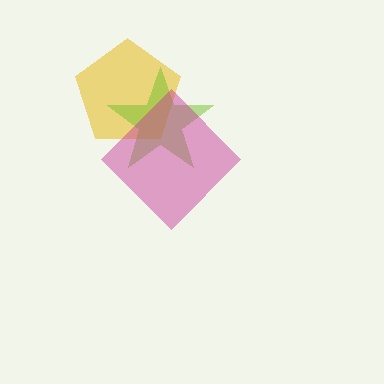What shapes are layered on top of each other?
The layered shapes are: a yellow pentagon, a lime star, a magenta diamond.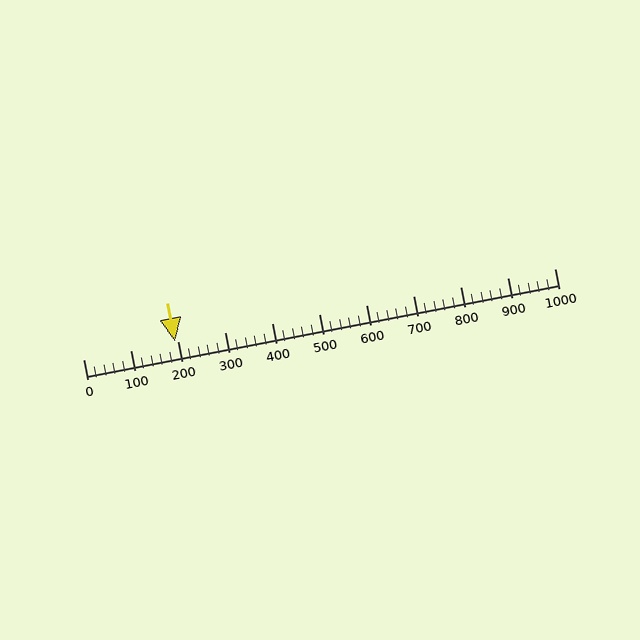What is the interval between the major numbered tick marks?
The major tick marks are spaced 100 units apart.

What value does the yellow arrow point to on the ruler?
The yellow arrow points to approximately 194.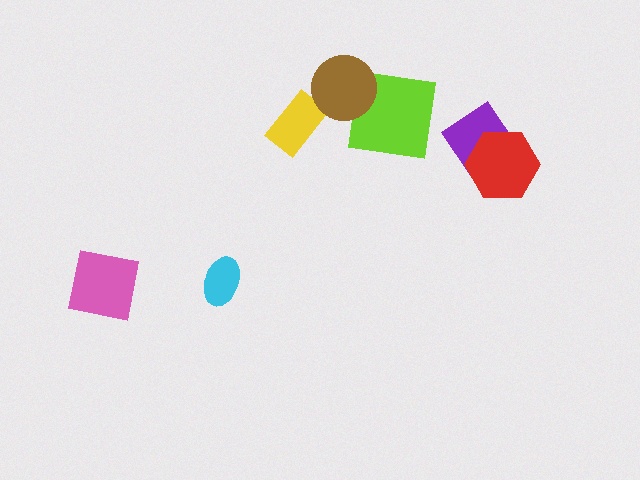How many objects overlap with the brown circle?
1 object overlaps with the brown circle.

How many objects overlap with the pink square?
0 objects overlap with the pink square.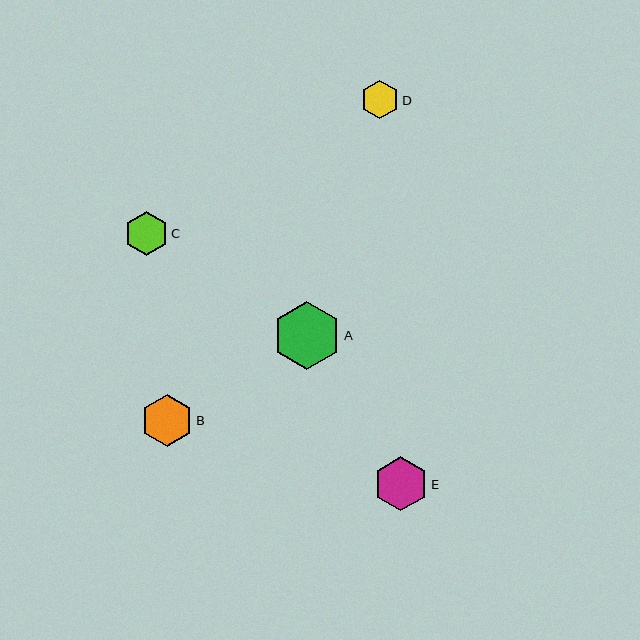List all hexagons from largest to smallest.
From largest to smallest: A, E, B, C, D.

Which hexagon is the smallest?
Hexagon D is the smallest with a size of approximately 38 pixels.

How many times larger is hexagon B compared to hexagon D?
Hexagon B is approximately 1.3 times the size of hexagon D.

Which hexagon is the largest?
Hexagon A is the largest with a size of approximately 68 pixels.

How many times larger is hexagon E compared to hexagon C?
Hexagon E is approximately 1.2 times the size of hexagon C.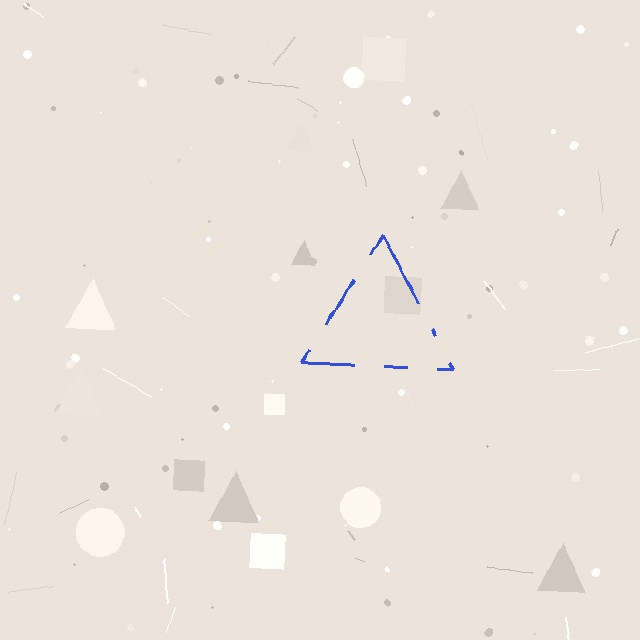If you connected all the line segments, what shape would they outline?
They would outline a triangle.